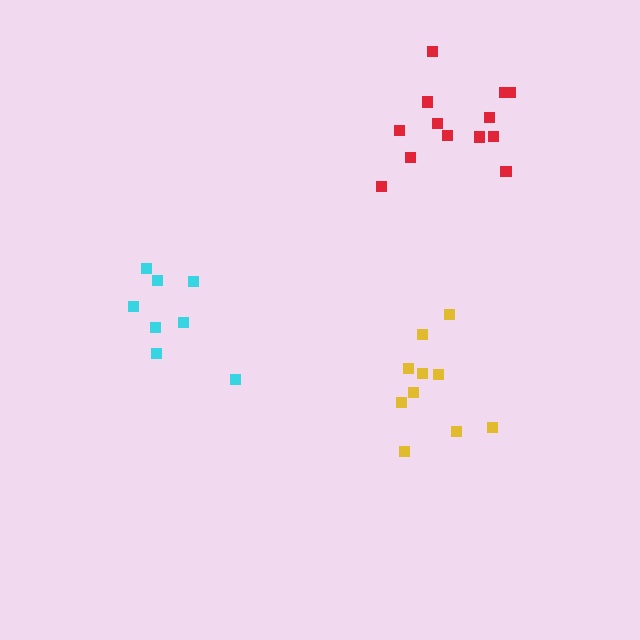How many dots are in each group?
Group 1: 8 dots, Group 2: 13 dots, Group 3: 10 dots (31 total).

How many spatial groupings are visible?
There are 3 spatial groupings.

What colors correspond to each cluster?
The clusters are colored: cyan, red, yellow.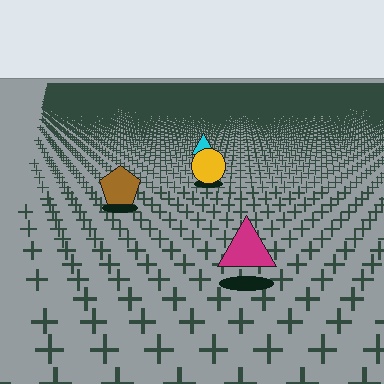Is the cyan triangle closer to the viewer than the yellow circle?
No. The yellow circle is closer — you can tell from the texture gradient: the ground texture is coarser near it.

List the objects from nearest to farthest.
From nearest to farthest: the magenta triangle, the brown pentagon, the yellow circle, the cyan triangle.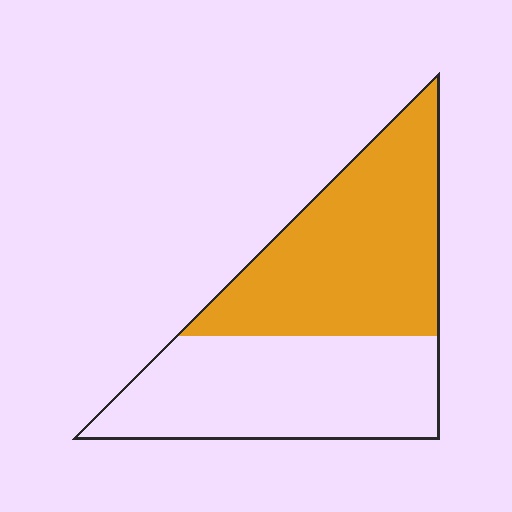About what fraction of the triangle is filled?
About one half (1/2).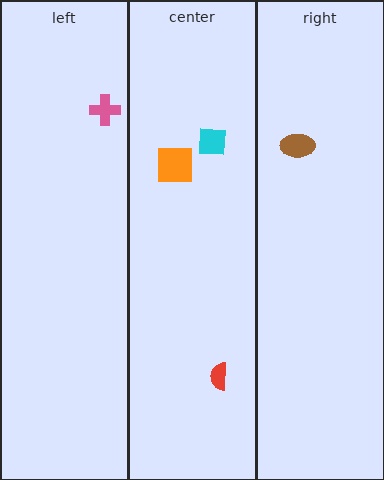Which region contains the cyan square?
The center region.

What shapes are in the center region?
The orange square, the red semicircle, the cyan square.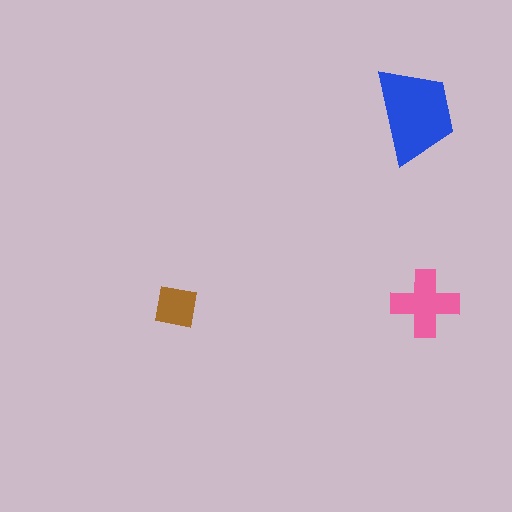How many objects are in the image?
There are 3 objects in the image.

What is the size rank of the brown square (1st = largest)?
3rd.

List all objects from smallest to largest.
The brown square, the pink cross, the blue trapezoid.